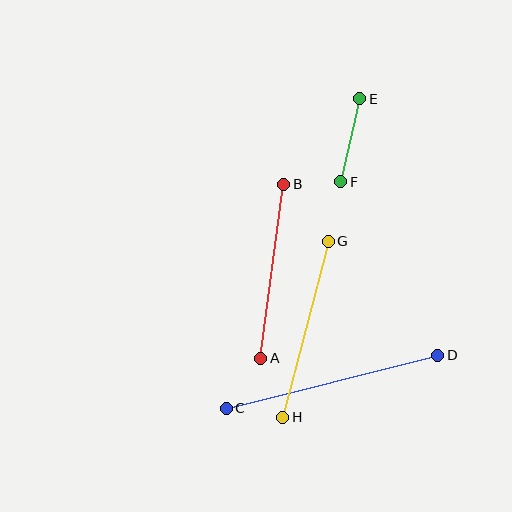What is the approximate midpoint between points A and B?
The midpoint is at approximately (272, 271) pixels.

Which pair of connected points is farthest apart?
Points C and D are farthest apart.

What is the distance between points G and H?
The distance is approximately 182 pixels.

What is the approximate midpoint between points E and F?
The midpoint is at approximately (350, 140) pixels.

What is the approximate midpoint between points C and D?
The midpoint is at approximately (332, 382) pixels.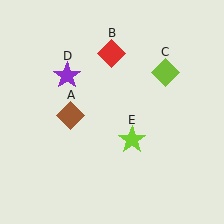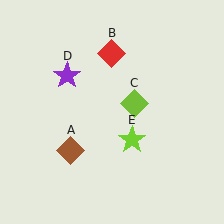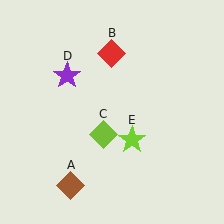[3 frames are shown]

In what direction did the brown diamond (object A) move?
The brown diamond (object A) moved down.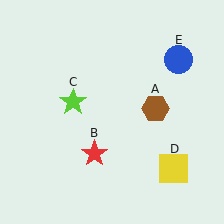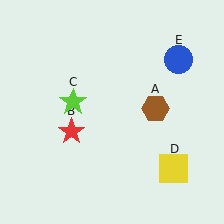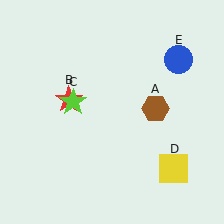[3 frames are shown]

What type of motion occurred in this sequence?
The red star (object B) rotated clockwise around the center of the scene.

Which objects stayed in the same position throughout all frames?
Brown hexagon (object A) and lime star (object C) and yellow square (object D) and blue circle (object E) remained stationary.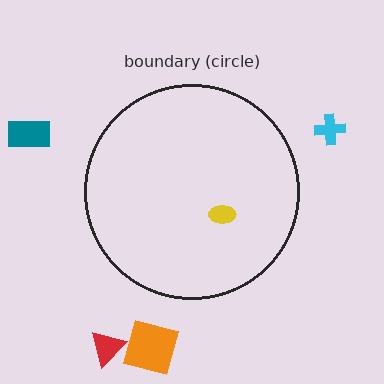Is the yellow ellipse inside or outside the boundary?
Inside.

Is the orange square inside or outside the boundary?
Outside.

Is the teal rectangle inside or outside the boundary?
Outside.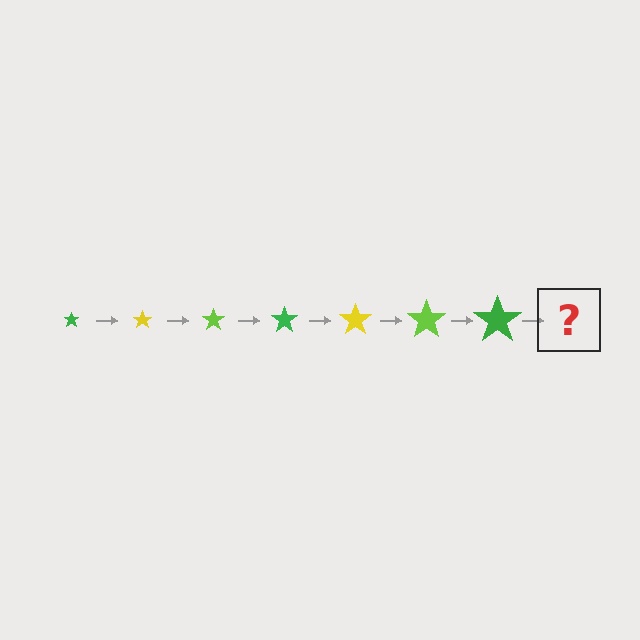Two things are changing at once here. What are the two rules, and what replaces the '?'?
The two rules are that the star grows larger each step and the color cycles through green, yellow, and lime. The '?' should be a yellow star, larger than the previous one.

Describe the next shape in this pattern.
It should be a yellow star, larger than the previous one.